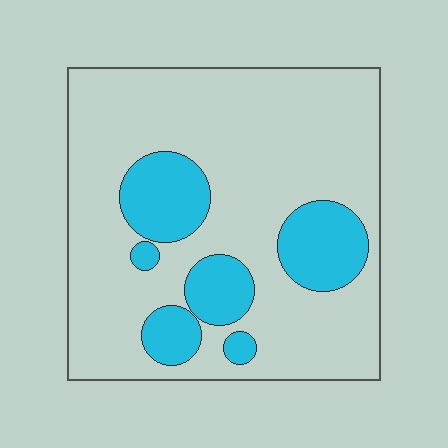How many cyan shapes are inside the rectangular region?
6.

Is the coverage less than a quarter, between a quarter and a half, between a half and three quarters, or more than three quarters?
Less than a quarter.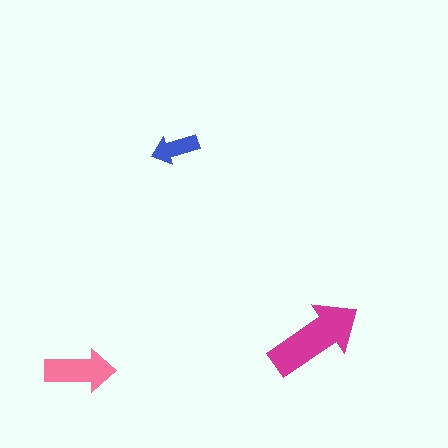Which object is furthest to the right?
The magenta arrow is rightmost.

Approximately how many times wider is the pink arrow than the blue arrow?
About 1.5 times wider.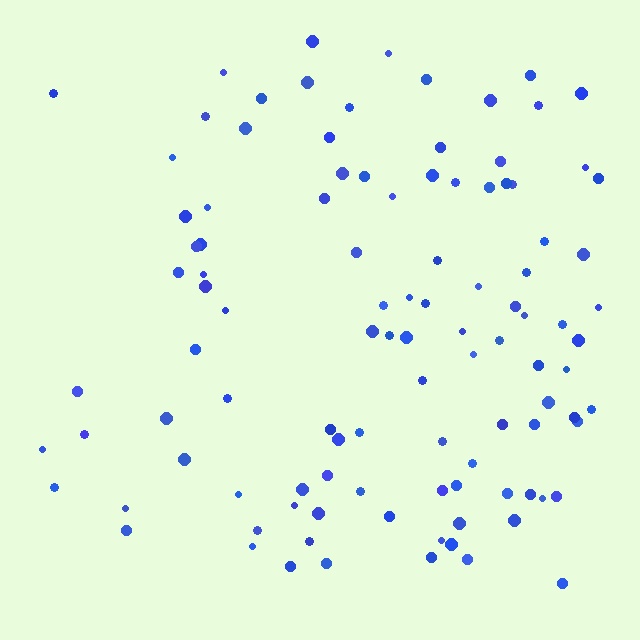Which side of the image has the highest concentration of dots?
The right.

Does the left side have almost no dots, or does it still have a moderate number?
Still a moderate number, just noticeably fewer than the right.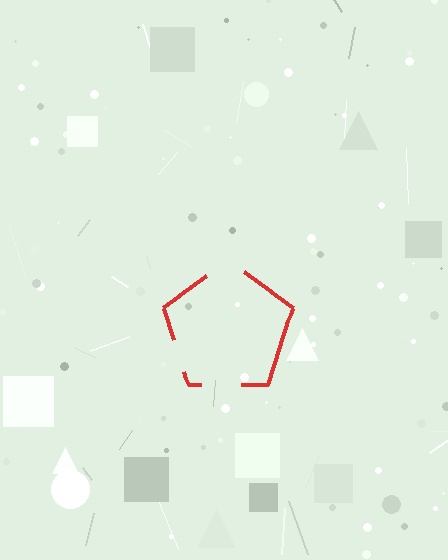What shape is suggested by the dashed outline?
The dashed outline suggests a pentagon.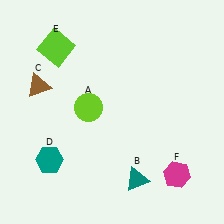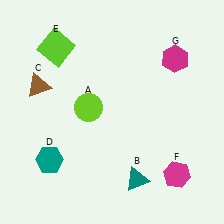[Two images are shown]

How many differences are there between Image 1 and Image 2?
There is 1 difference between the two images.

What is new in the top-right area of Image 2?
A magenta hexagon (G) was added in the top-right area of Image 2.